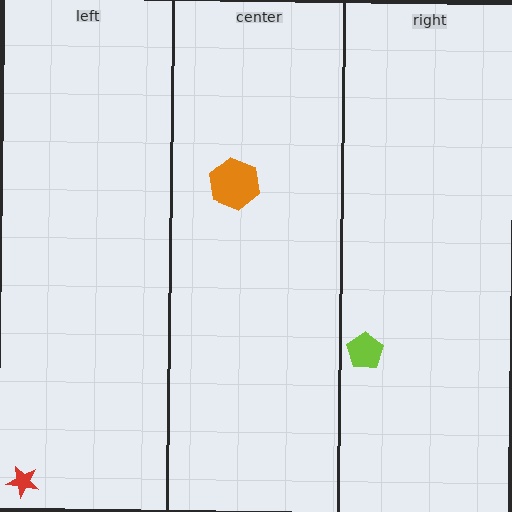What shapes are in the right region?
The lime pentagon.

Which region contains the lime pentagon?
The right region.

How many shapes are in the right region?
1.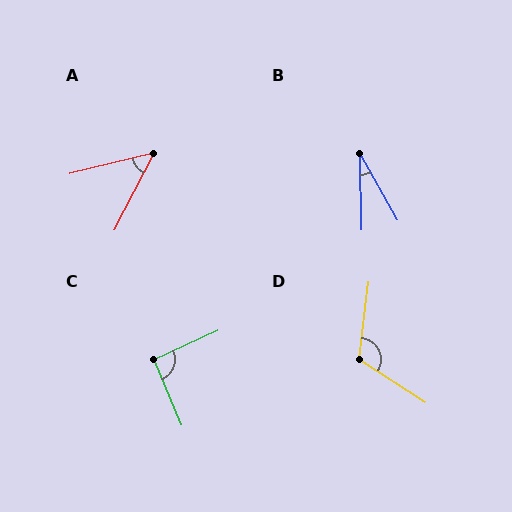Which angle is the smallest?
B, at approximately 28 degrees.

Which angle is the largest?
D, at approximately 116 degrees.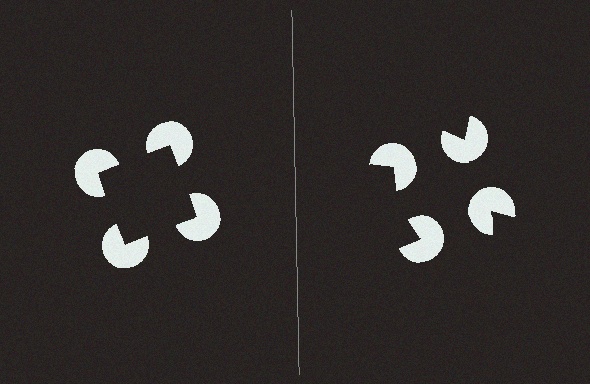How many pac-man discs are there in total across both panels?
8 — 4 on each side.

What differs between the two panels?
The pac-man discs are positioned identically on both sides; only the wedge orientations differ. On the left they align to a square; on the right they are misaligned.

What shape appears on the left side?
An illusory square.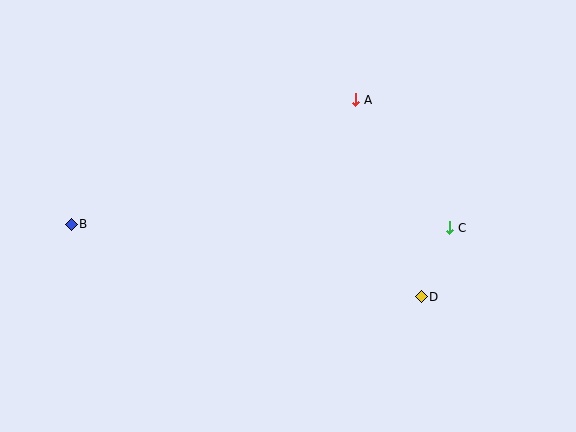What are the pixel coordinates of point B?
Point B is at (71, 225).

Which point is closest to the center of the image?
Point A at (356, 100) is closest to the center.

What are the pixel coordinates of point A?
Point A is at (356, 100).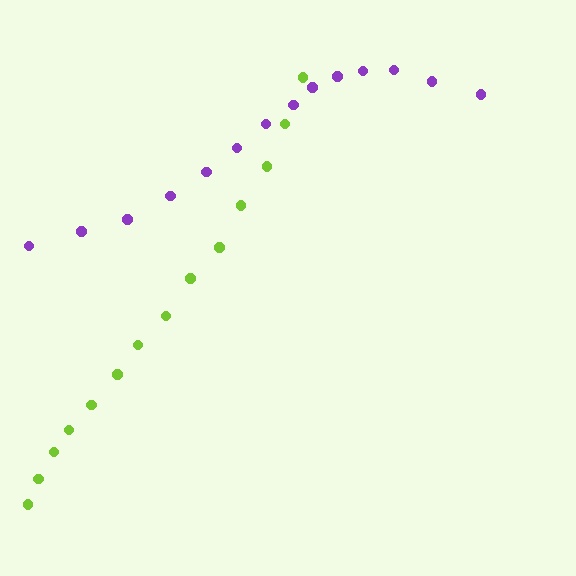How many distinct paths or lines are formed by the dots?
There are 2 distinct paths.